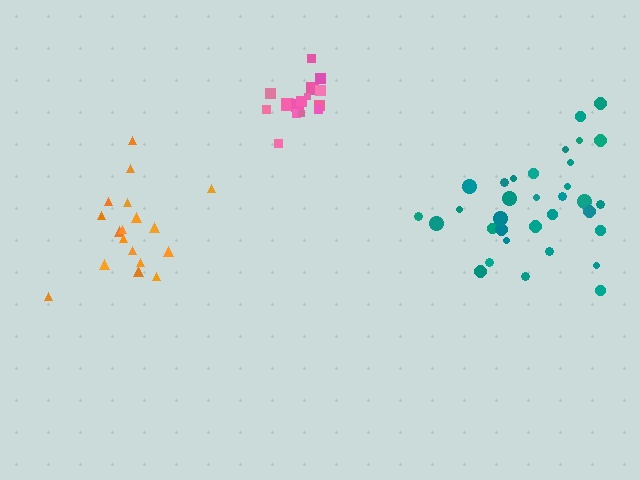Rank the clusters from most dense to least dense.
pink, orange, teal.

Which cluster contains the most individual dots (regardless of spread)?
Teal (33).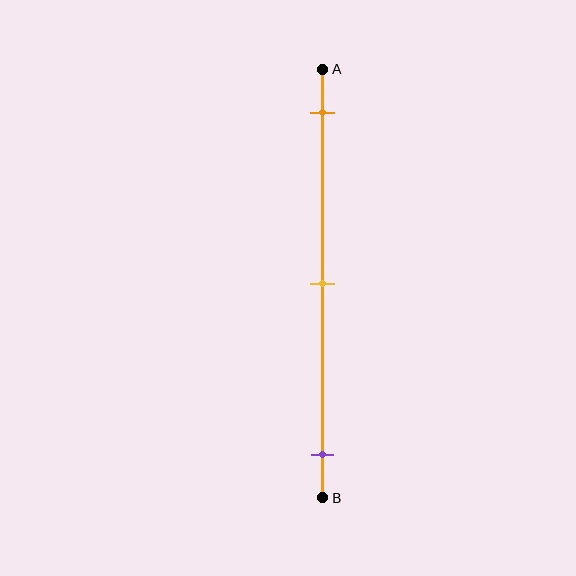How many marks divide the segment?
There are 3 marks dividing the segment.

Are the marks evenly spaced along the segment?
Yes, the marks are approximately evenly spaced.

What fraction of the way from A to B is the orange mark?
The orange mark is approximately 10% (0.1) of the way from A to B.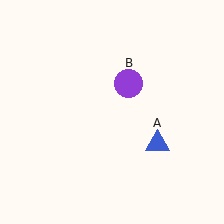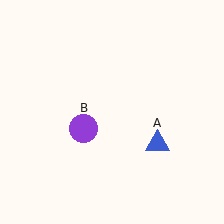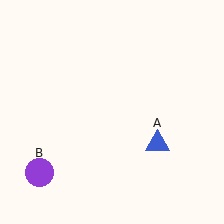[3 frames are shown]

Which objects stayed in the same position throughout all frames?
Blue triangle (object A) remained stationary.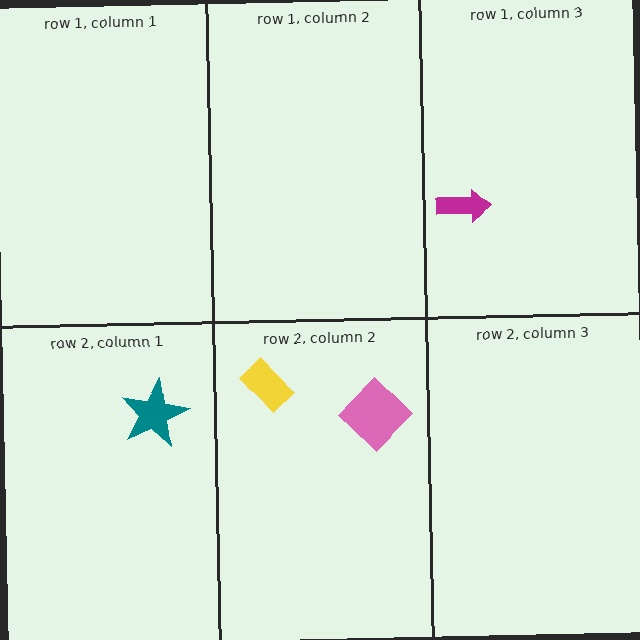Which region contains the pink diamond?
The row 2, column 2 region.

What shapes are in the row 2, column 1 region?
The teal star.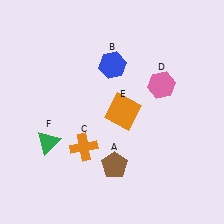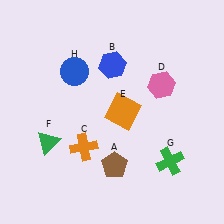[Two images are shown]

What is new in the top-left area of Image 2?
A blue circle (H) was added in the top-left area of Image 2.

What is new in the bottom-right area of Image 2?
A green cross (G) was added in the bottom-right area of Image 2.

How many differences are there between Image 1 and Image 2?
There are 2 differences between the two images.